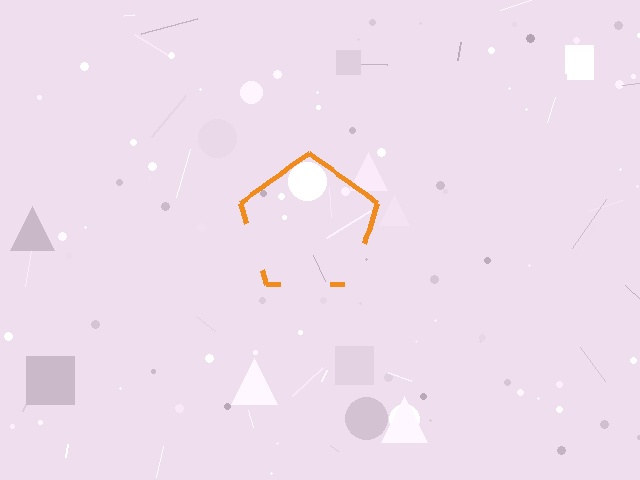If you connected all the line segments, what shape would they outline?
They would outline a pentagon.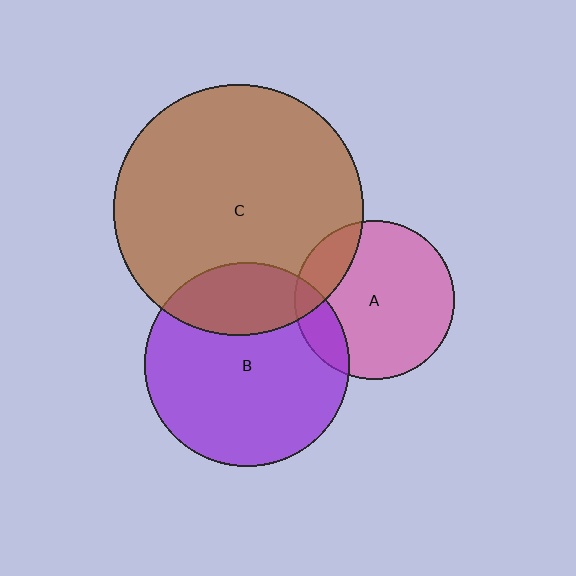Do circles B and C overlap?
Yes.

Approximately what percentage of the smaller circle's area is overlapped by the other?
Approximately 25%.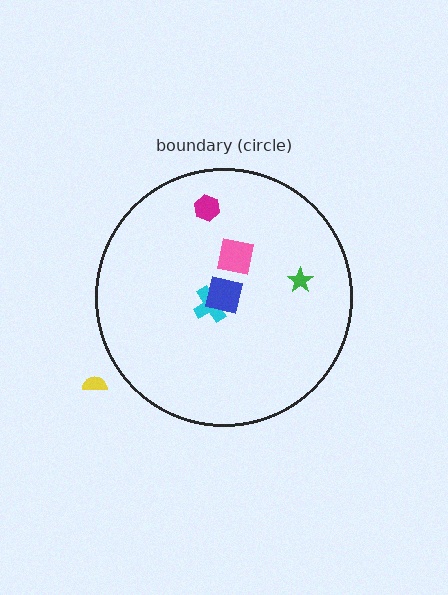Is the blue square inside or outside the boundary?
Inside.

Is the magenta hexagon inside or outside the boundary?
Inside.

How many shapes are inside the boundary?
5 inside, 1 outside.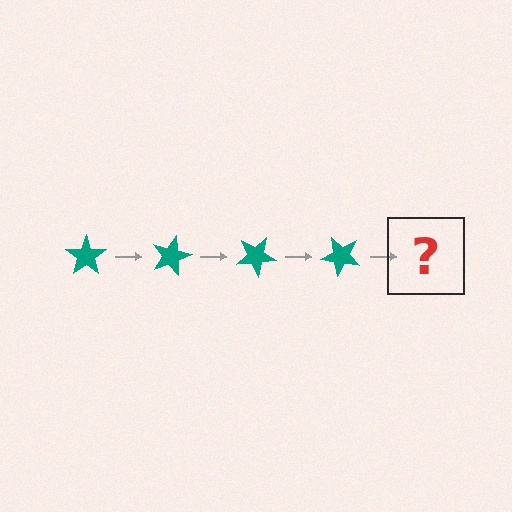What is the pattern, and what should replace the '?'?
The pattern is that the star rotates 15 degrees each step. The '?' should be a teal star rotated 60 degrees.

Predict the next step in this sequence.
The next step is a teal star rotated 60 degrees.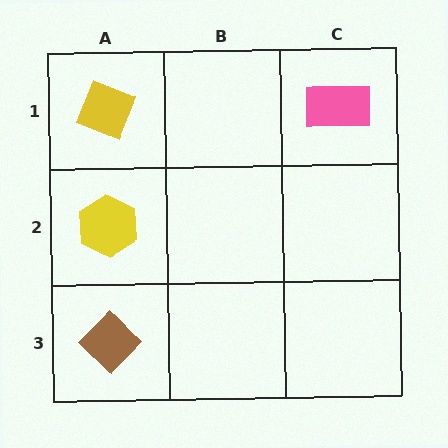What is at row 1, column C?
A pink rectangle.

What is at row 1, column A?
A yellow diamond.